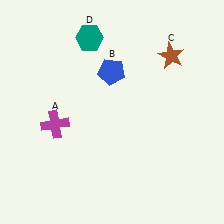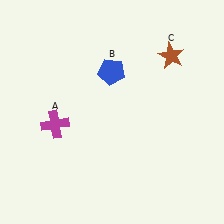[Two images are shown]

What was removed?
The teal hexagon (D) was removed in Image 2.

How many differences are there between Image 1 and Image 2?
There is 1 difference between the two images.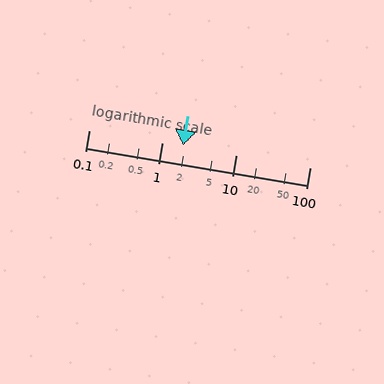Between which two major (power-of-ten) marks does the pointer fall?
The pointer is between 1 and 10.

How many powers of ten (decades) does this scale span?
The scale spans 3 decades, from 0.1 to 100.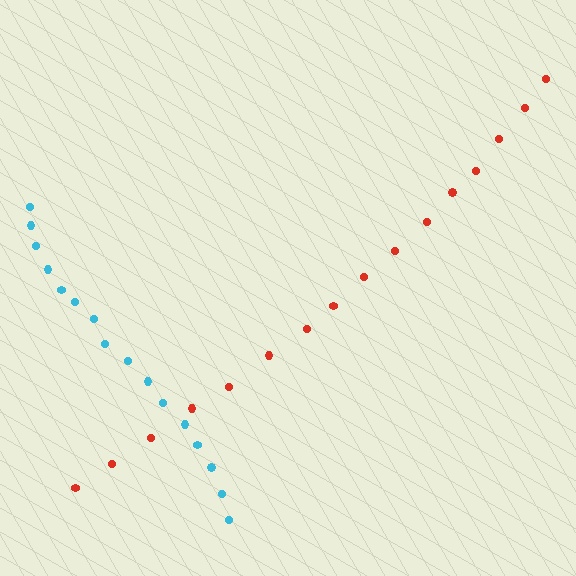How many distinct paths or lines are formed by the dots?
There are 2 distinct paths.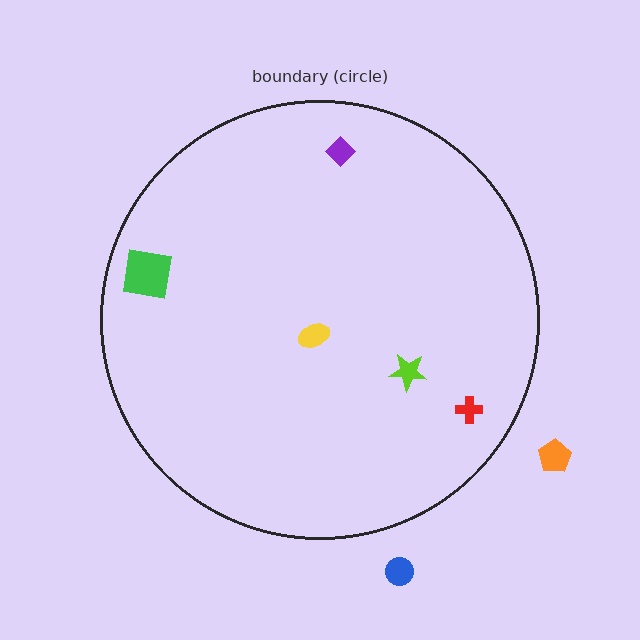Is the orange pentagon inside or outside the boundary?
Outside.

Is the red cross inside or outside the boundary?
Inside.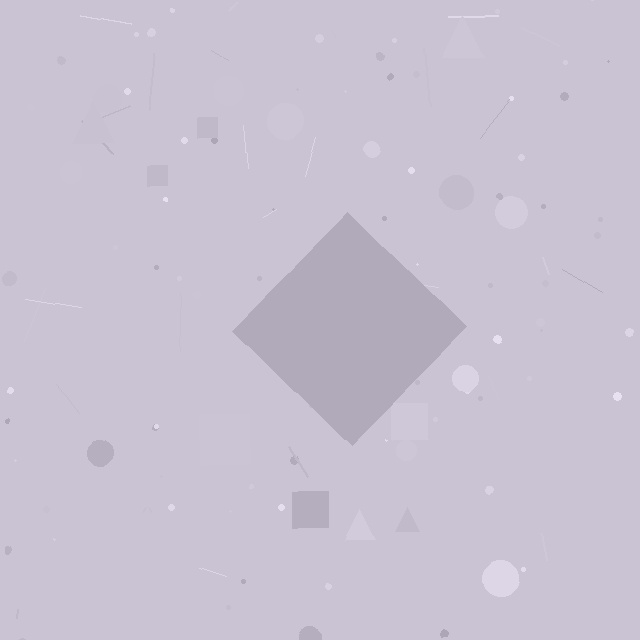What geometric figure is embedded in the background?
A diamond is embedded in the background.